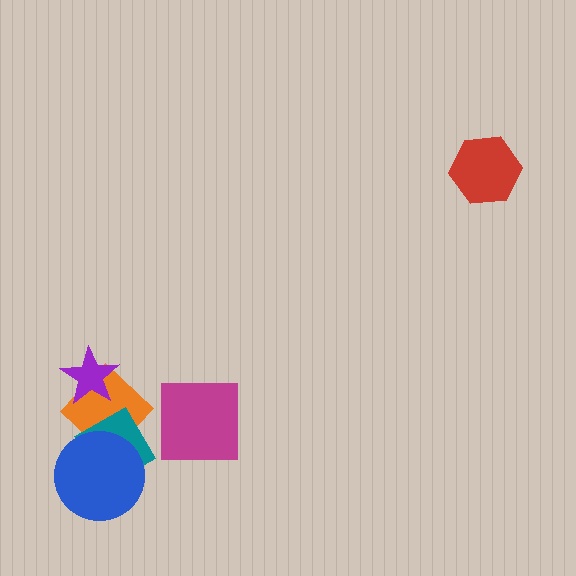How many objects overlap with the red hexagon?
0 objects overlap with the red hexagon.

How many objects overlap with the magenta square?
0 objects overlap with the magenta square.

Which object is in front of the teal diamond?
The blue circle is in front of the teal diamond.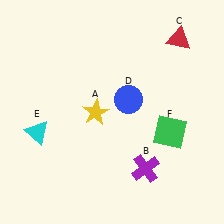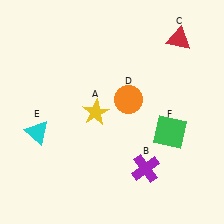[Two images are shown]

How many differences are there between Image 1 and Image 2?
There is 1 difference between the two images.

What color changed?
The circle (D) changed from blue in Image 1 to orange in Image 2.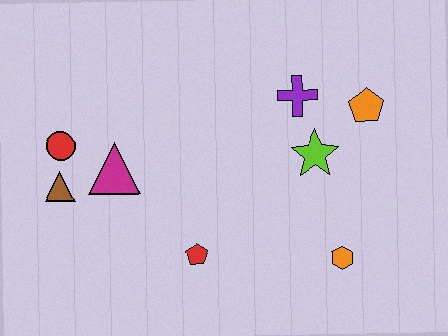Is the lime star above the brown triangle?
Yes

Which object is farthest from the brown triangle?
The orange pentagon is farthest from the brown triangle.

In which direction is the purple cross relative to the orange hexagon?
The purple cross is above the orange hexagon.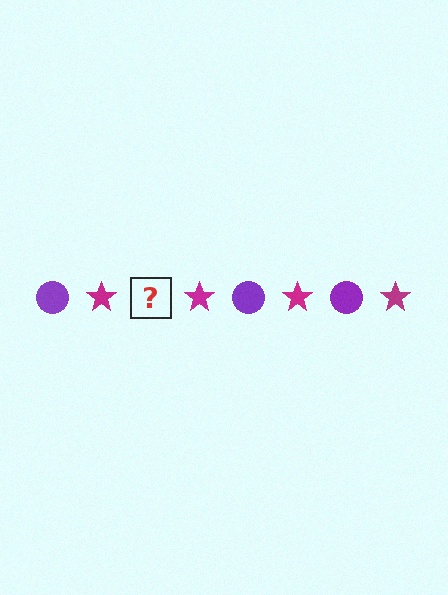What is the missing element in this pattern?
The missing element is a purple circle.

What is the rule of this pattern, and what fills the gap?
The rule is that the pattern alternates between purple circle and magenta star. The gap should be filled with a purple circle.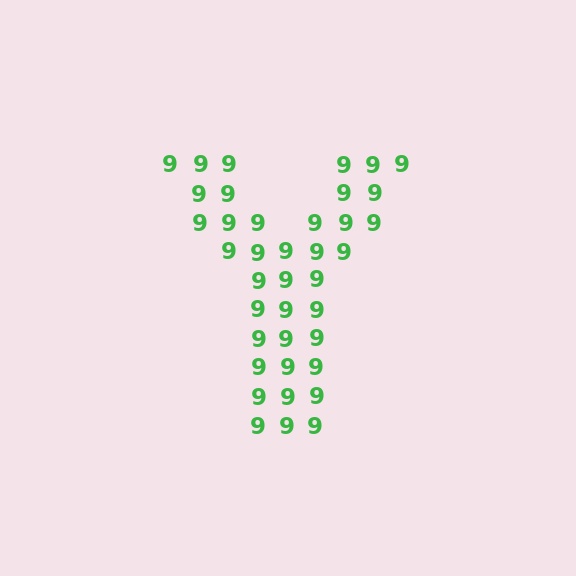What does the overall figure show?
The overall figure shows the letter Y.